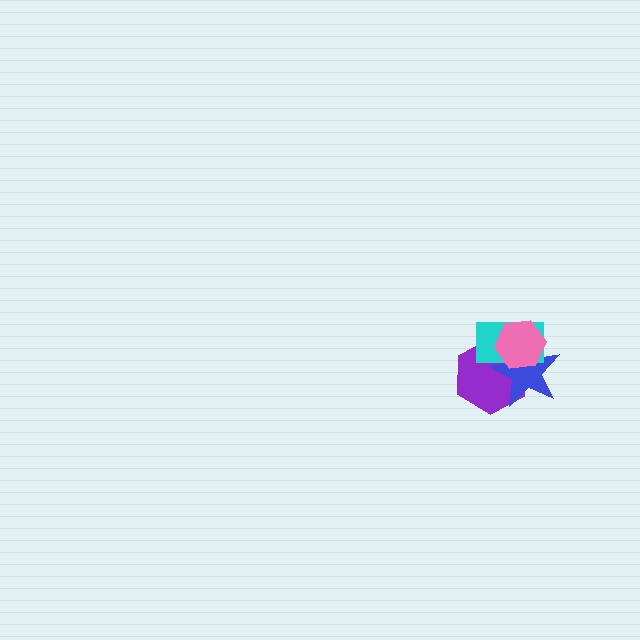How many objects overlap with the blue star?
3 objects overlap with the blue star.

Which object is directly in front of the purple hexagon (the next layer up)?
The blue star is directly in front of the purple hexagon.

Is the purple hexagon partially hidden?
Yes, it is partially covered by another shape.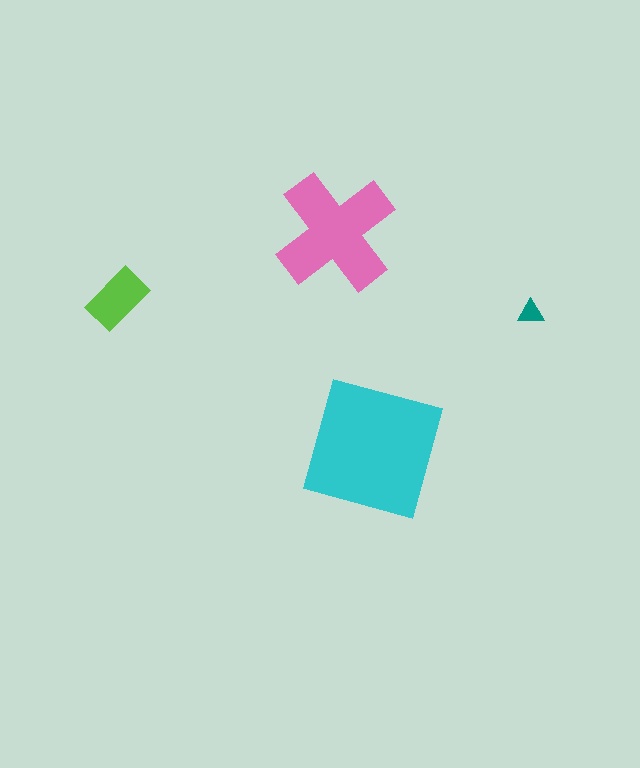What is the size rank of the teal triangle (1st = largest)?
4th.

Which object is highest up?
The pink cross is topmost.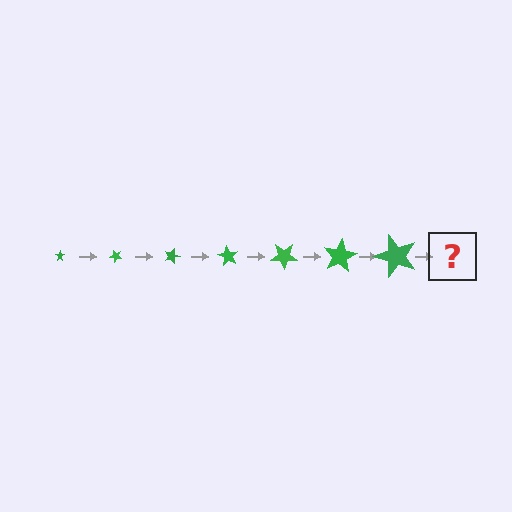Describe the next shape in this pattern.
It should be a star, larger than the previous one and rotated 315 degrees from the start.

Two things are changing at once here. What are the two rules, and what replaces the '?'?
The two rules are that the star grows larger each step and it rotates 45 degrees each step. The '?' should be a star, larger than the previous one and rotated 315 degrees from the start.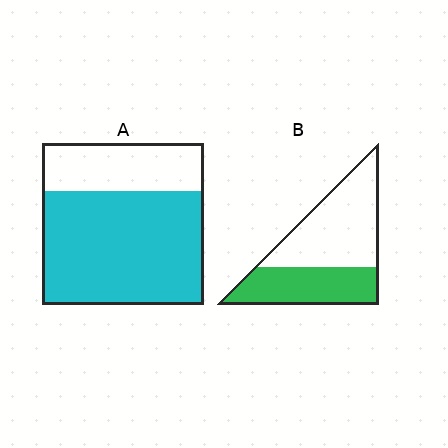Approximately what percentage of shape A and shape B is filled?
A is approximately 70% and B is approximately 40%.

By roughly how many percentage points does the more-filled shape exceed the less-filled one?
By roughly 30 percentage points (A over B).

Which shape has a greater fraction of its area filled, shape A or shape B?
Shape A.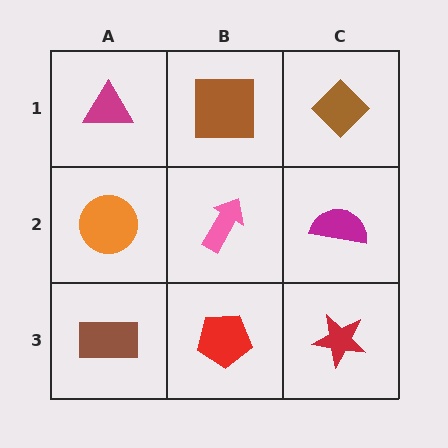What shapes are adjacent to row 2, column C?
A brown diamond (row 1, column C), a red star (row 3, column C), a pink arrow (row 2, column B).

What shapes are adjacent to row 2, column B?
A brown square (row 1, column B), a red pentagon (row 3, column B), an orange circle (row 2, column A), a magenta semicircle (row 2, column C).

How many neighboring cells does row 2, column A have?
3.